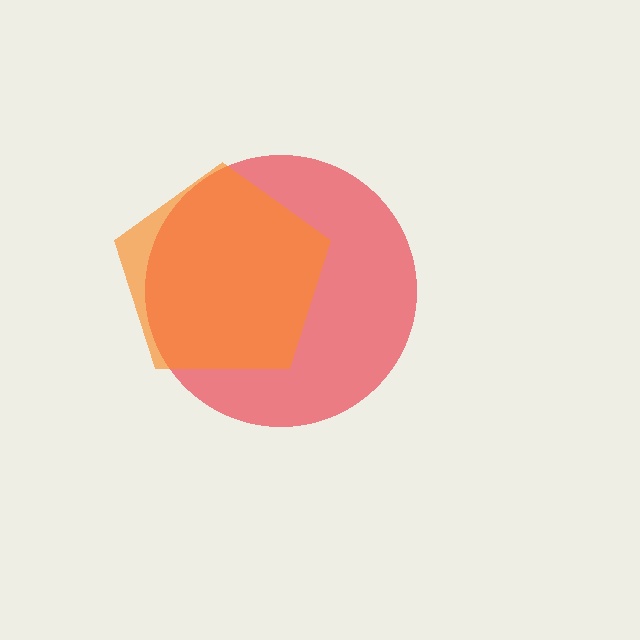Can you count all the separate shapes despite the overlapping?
Yes, there are 2 separate shapes.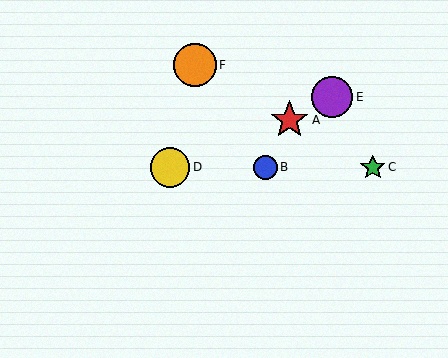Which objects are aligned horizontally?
Objects B, C, D are aligned horizontally.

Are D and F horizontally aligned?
No, D is at y≈167 and F is at y≈65.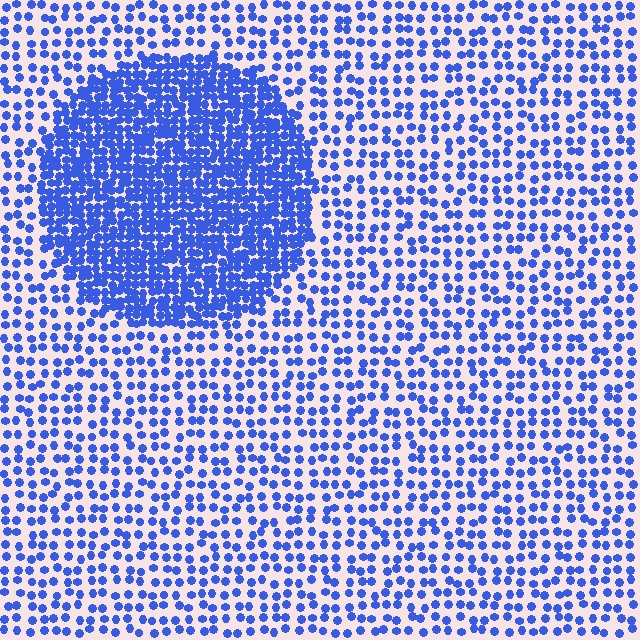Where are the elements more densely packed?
The elements are more densely packed inside the circle boundary.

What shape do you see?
I see a circle.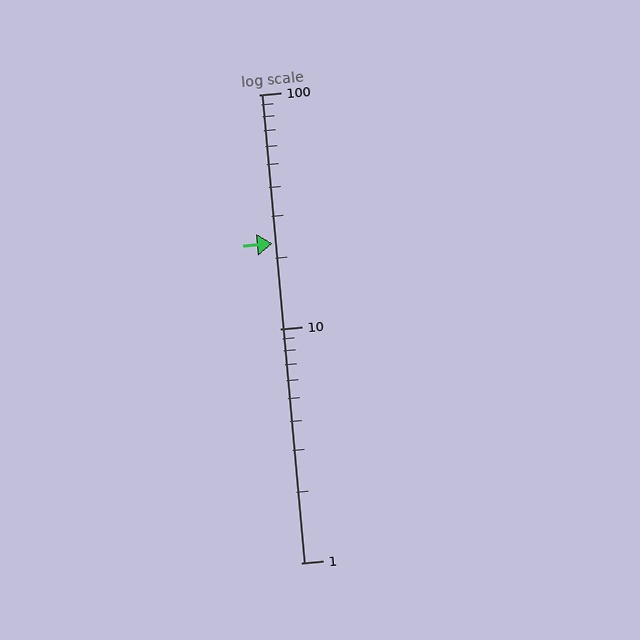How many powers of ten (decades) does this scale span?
The scale spans 2 decades, from 1 to 100.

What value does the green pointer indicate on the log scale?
The pointer indicates approximately 23.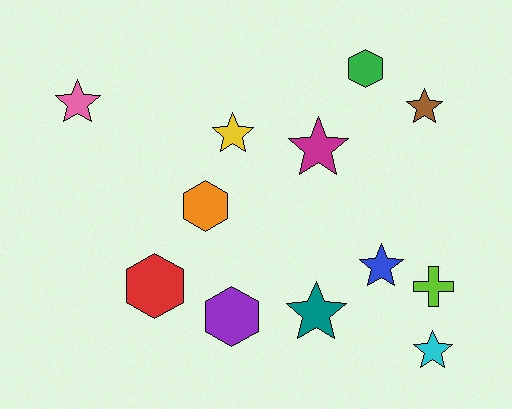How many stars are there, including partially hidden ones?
There are 7 stars.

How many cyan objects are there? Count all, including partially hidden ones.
There is 1 cyan object.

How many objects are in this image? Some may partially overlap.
There are 12 objects.